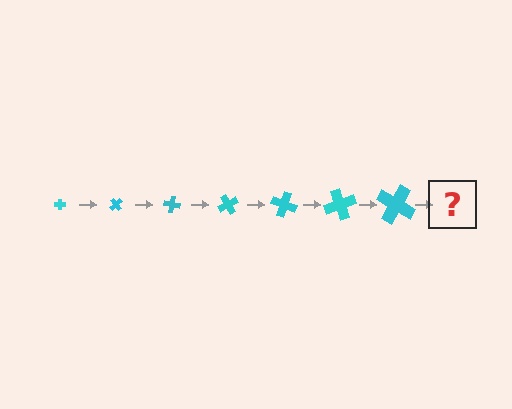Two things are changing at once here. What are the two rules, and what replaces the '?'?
The two rules are that the cross grows larger each step and it rotates 50 degrees each step. The '?' should be a cross, larger than the previous one and rotated 350 degrees from the start.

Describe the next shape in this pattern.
It should be a cross, larger than the previous one and rotated 350 degrees from the start.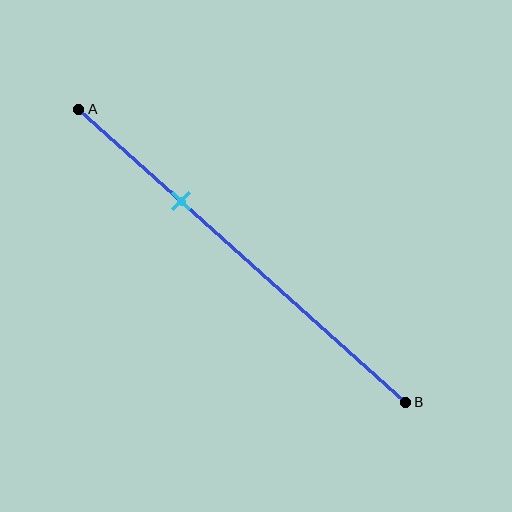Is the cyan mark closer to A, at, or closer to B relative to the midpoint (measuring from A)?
The cyan mark is closer to point A than the midpoint of segment AB.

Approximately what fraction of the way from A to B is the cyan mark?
The cyan mark is approximately 30% of the way from A to B.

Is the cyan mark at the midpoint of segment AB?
No, the mark is at about 30% from A, not at the 50% midpoint.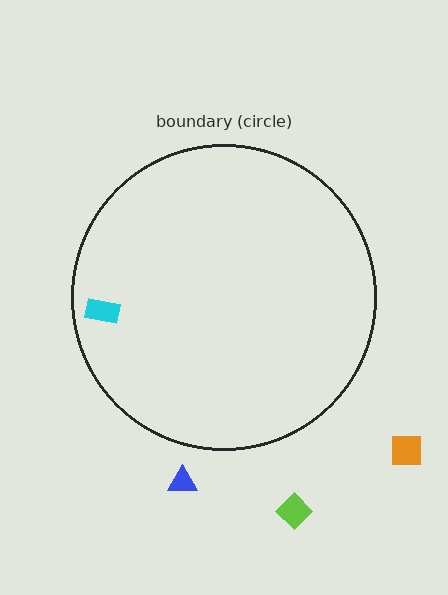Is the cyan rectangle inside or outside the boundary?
Inside.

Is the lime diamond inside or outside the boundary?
Outside.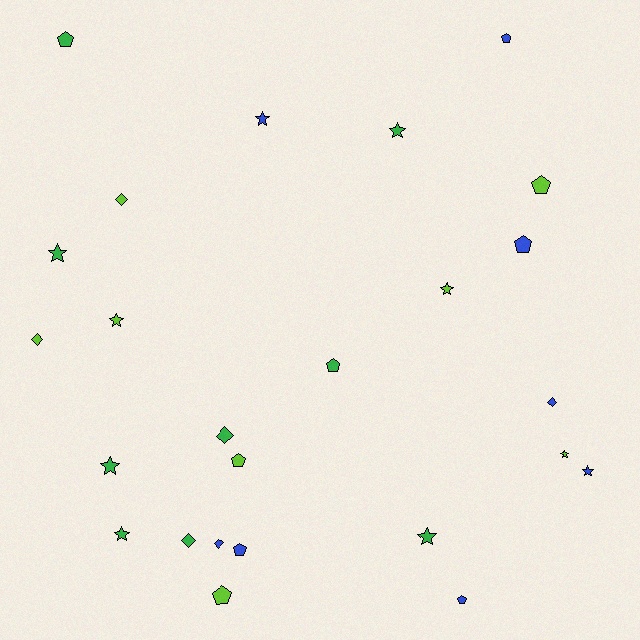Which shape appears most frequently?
Star, with 10 objects.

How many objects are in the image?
There are 25 objects.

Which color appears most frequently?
Green, with 9 objects.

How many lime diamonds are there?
There are 2 lime diamonds.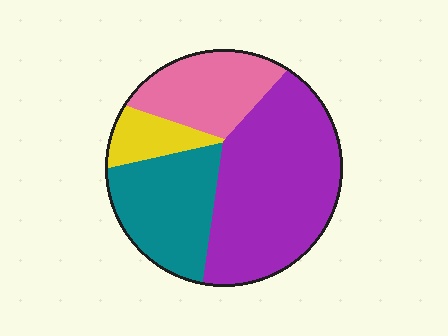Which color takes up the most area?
Purple, at roughly 45%.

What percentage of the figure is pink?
Pink takes up about one fifth (1/5) of the figure.